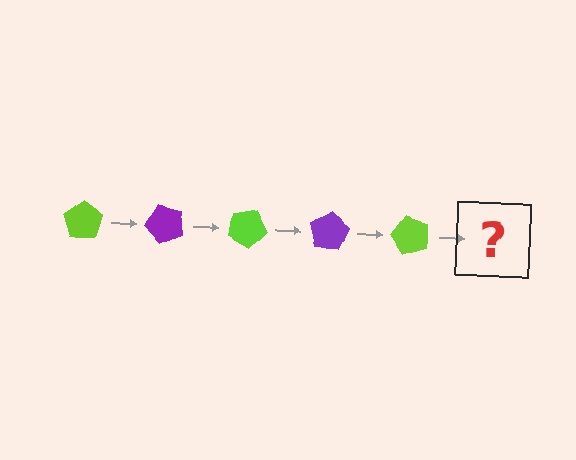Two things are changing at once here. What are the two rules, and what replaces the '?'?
The two rules are that it rotates 50 degrees each step and the color cycles through lime and purple. The '?' should be a purple pentagon, rotated 250 degrees from the start.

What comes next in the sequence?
The next element should be a purple pentagon, rotated 250 degrees from the start.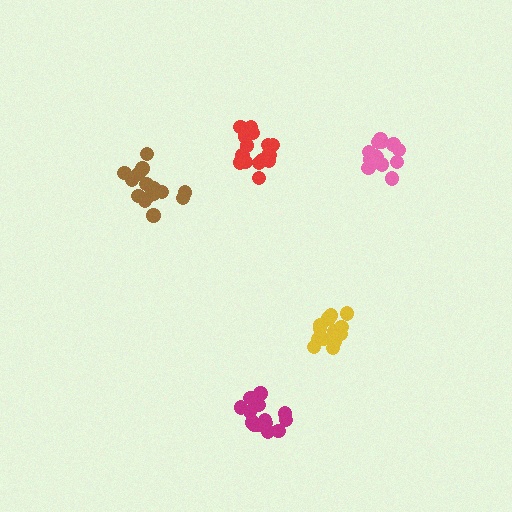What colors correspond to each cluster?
The clusters are colored: red, pink, yellow, brown, magenta.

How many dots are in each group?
Group 1: 16 dots, Group 2: 16 dots, Group 3: 14 dots, Group 4: 16 dots, Group 5: 14 dots (76 total).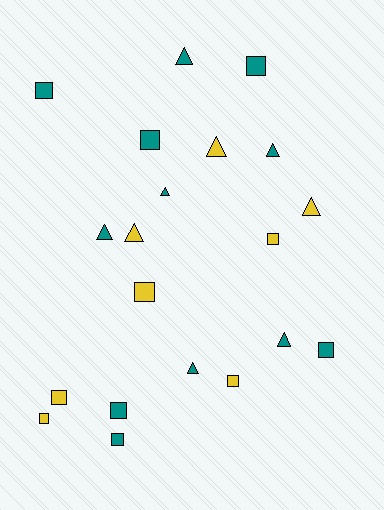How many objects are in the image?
There are 20 objects.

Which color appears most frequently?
Teal, with 12 objects.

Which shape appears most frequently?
Square, with 11 objects.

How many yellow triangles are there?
There are 3 yellow triangles.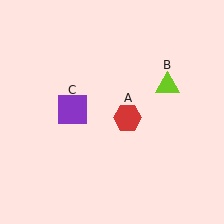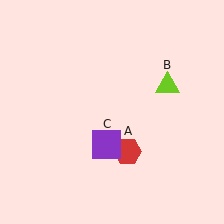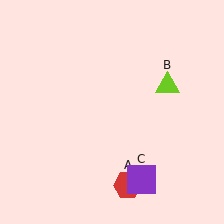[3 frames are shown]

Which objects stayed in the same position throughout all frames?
Lime triangle (object B) remained stationary.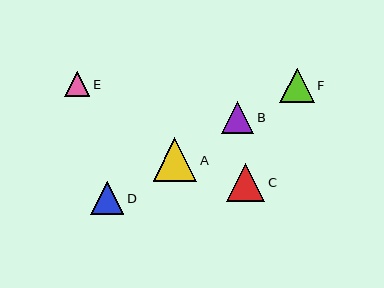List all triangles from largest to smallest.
From largest to smallest: A, C, F, D, B, E.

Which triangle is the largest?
Triangle A is the largest with a size of approximately 44 pixels.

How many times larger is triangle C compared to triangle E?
Triangle C is approximately 1.5 times the size of triangle E.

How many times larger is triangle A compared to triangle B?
Triangle A is approximately 1.4 times the size of triangle B.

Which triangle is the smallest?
Triangle E is the smallest with a size of approximately 25 pixels.